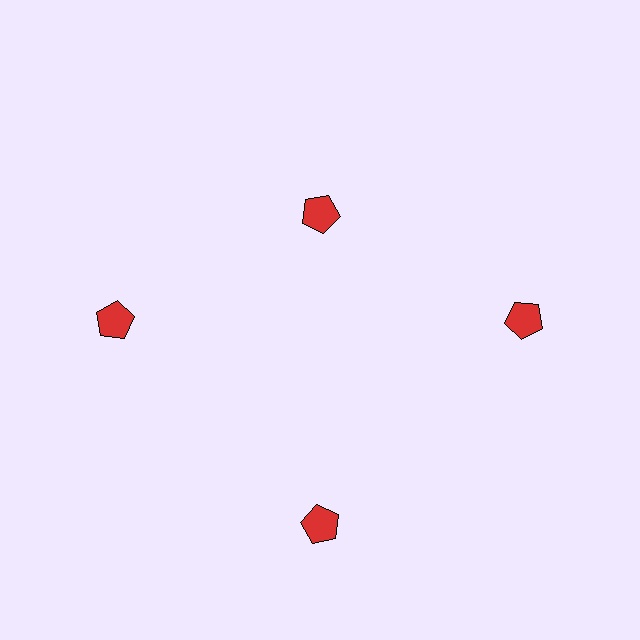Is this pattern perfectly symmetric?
No. The 4 red pentagons are arranged in a ring, but one element near the 12 o'clock position is pulled inward toward the center, breaking the 4-fold rotational symmetry.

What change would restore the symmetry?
The symmetry would be restored by moving it outward, back onto the ring so that all 4 pentagons sit at equal angles and equal distance from the center.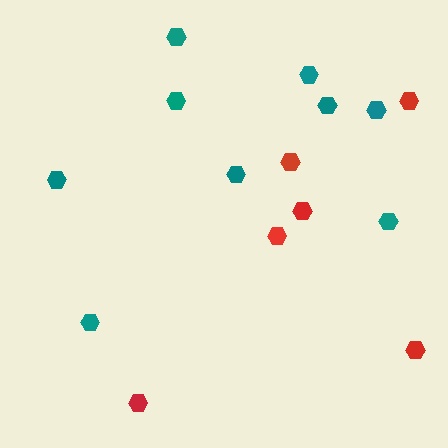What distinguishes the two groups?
There are 2 groups: one group of red hexagons (6) and one group of teal hexagons (9).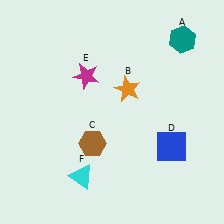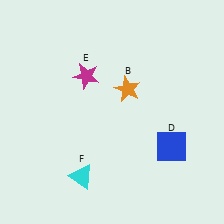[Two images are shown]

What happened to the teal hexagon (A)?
The teal hexagon (A) was removed in Image 2. It was in the top-right area of Image 1.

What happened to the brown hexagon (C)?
The brown hexagon (C) was removed in Image 2. It was in the bottom-left area of Image 1.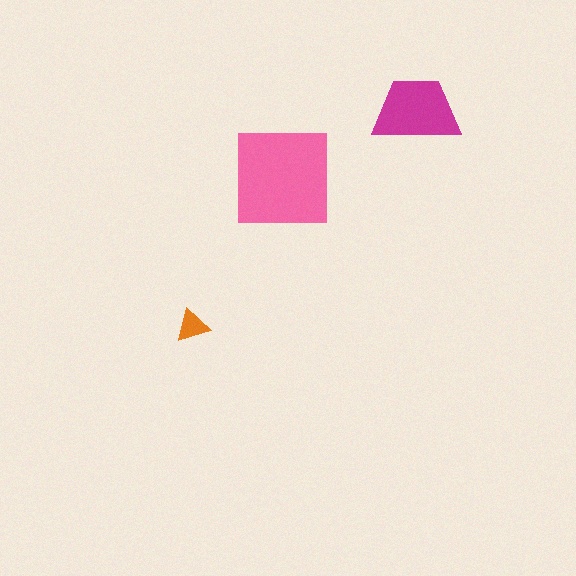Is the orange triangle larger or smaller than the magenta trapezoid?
Smaller.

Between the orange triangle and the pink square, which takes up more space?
The pink square.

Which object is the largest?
The pink square.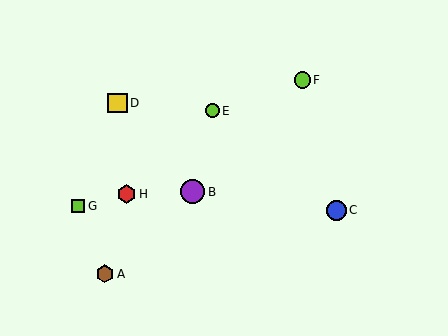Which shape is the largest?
The purple circle (labeled B) is the largest.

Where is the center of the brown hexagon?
The center of the brown hexagon is at (105, 274).